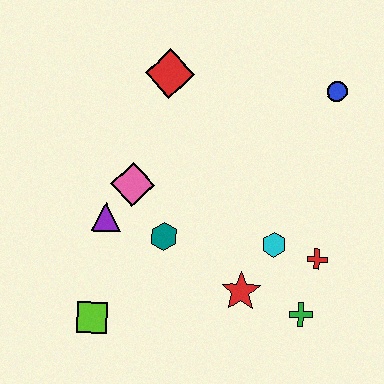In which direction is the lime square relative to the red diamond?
The lime square is below the red diamond.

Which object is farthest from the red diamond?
The green cross is farthest from the red diamond.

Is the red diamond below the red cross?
No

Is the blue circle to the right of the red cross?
Yes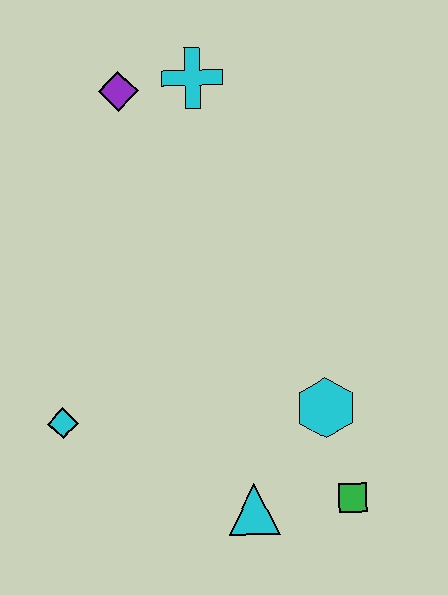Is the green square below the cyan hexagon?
Yes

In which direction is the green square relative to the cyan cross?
The green square is below the cyan cross.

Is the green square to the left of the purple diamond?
No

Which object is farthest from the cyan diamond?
The cyan cross is farthest from the cyan diamond.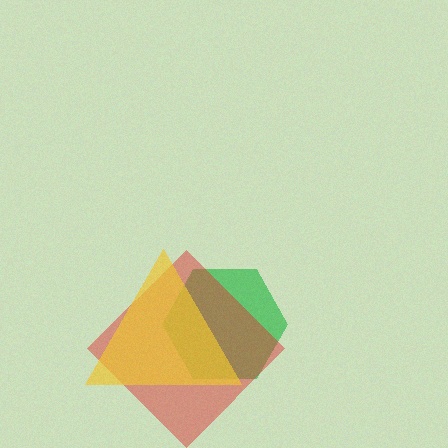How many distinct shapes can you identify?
There are 3 distinct shapes: a green hexagon, a red diamond, a yellow triangle.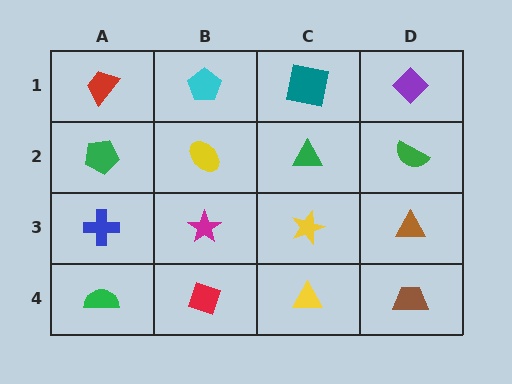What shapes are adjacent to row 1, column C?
A green triangle (row 2, column C), a cyan pentagon (row 1, column B), a purple diamond (row 1, column D).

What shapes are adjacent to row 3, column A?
A green pentagon (row 2, column A), a green semicircle (row 4, column A), a magenta star (row 3, column B).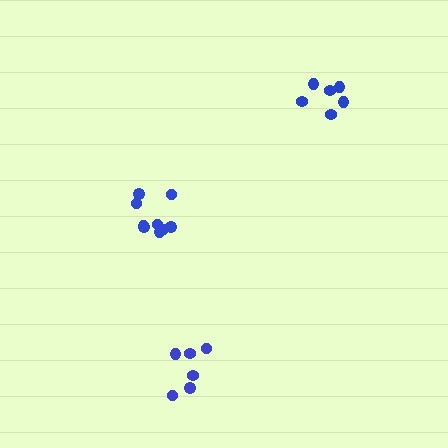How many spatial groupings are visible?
There are 3 spatial groupings.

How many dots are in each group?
Group 1: 6 dots, Group 2: 9 dots, Group 3: 6 dots (21 total).